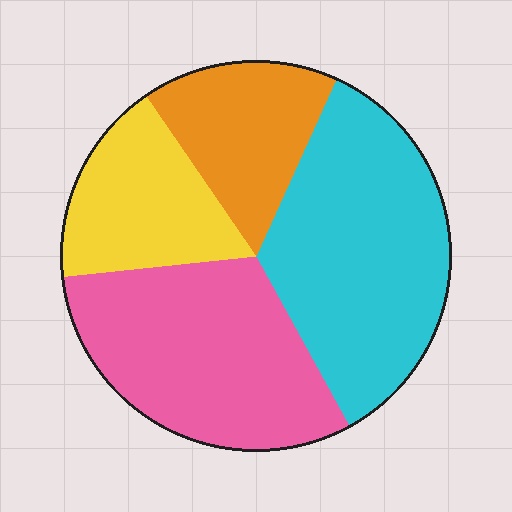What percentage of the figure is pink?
Pink takes up about one third (1/3) of the figure.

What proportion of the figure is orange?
Orange takes up about one sixth (1/6) of the figure.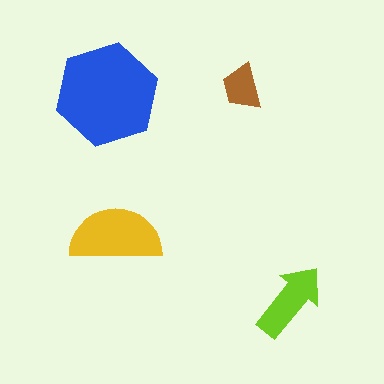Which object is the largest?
The blue hexagon.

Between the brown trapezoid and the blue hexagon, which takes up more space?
The blue hexagon.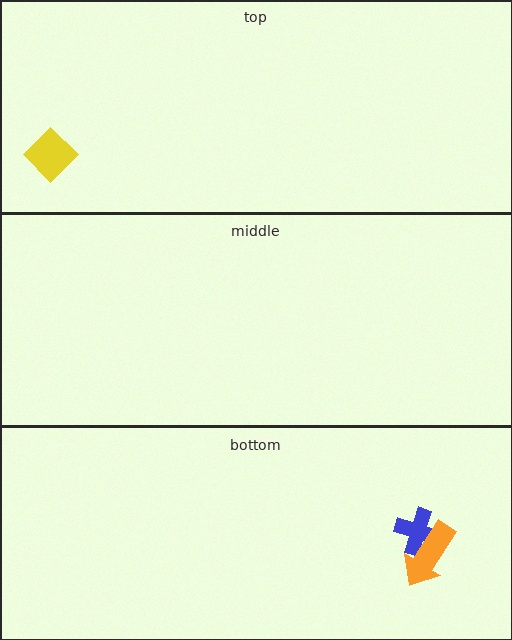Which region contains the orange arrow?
The bottom region.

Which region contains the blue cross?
The bottom region.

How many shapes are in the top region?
1.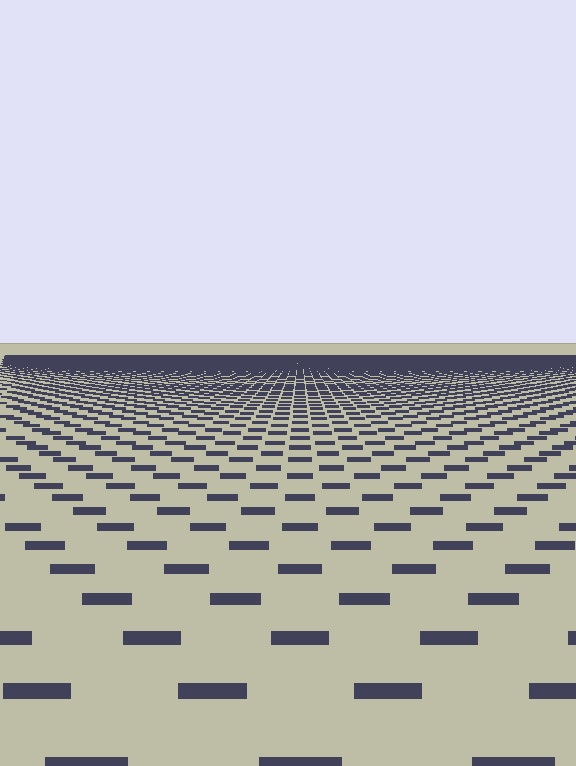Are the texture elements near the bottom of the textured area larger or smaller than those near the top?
Larger. Near the bottom, elements are closer to the viewer and appear at a bigger on-screen size.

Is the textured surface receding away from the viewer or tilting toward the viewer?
The surface is receding away from the viewer. Texture elements get smaller and denser toward the top.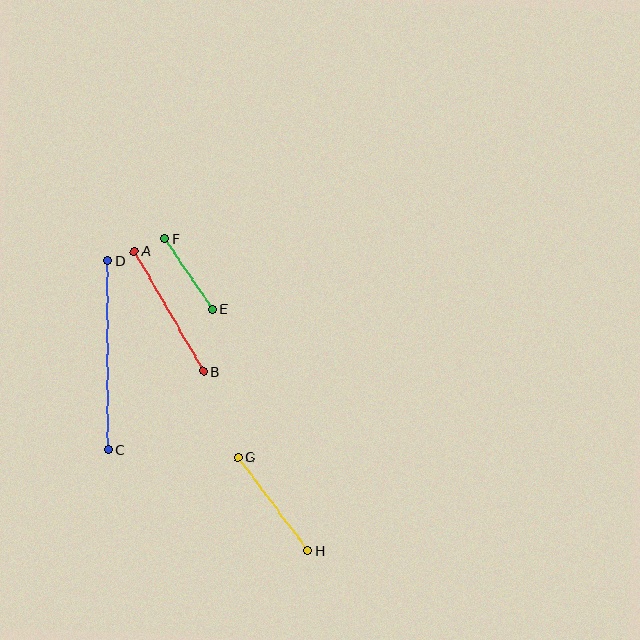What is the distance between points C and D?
The distance is approximately 189 pixels.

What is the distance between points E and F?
The distance is approximately 85 pixels.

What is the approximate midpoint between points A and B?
The midpoint is at approximately (169, 311) pixels.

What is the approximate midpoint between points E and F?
The midpoint is at approximately (189, 274) pixels.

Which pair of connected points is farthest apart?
Points C and D are farthest apart.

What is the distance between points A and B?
The distance is approximately 139 pixels.